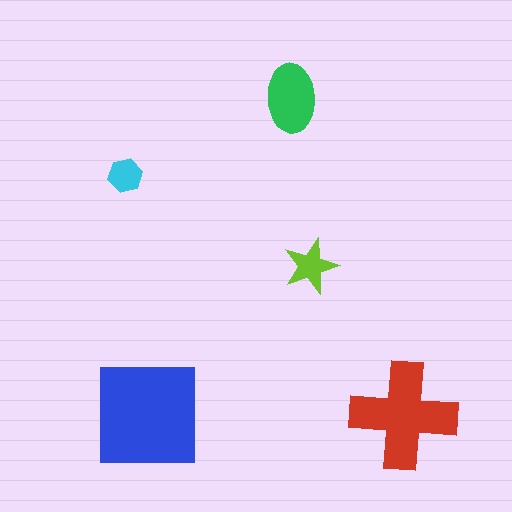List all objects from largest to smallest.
The blue square, the red cross, the green ellipse, the lime star, the cyan hexagon.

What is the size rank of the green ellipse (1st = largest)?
3rd.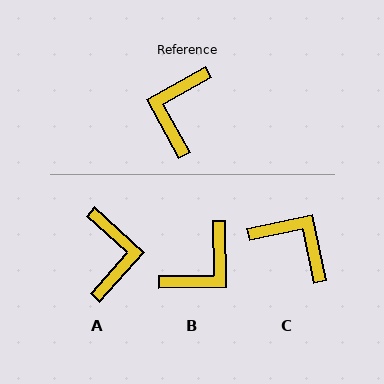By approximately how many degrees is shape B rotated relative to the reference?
Approximately 152 degrees counter-clockwise.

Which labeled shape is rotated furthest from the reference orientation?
A, about 161 degrees away.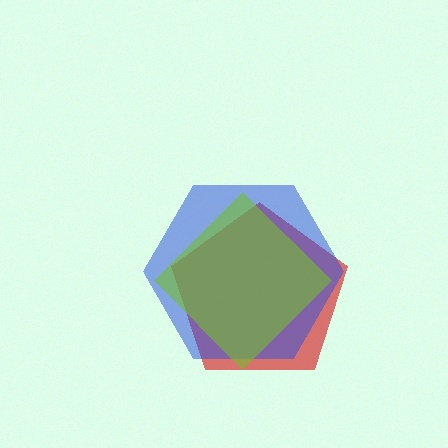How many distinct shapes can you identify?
There are 3 distinct shapes: a red pentagon, a blue hexagon, a lime diamond.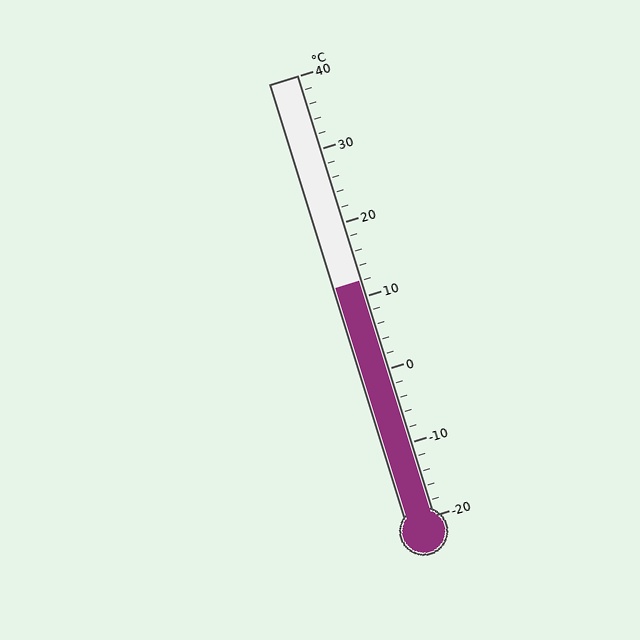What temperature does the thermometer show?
The thermometer shows approximately 12°C.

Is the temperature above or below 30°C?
The temperature is below 30°C.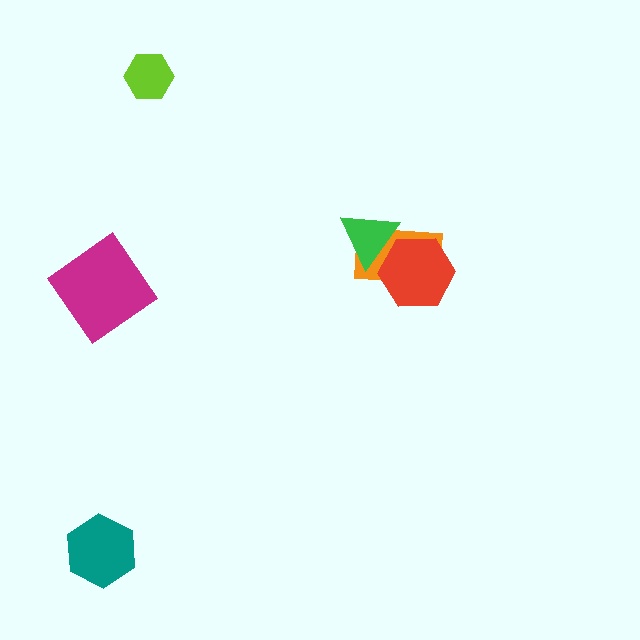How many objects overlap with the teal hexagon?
0 objects overlap with the teal hexagon.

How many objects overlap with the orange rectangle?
2 objects overlap with the orange rectangle.